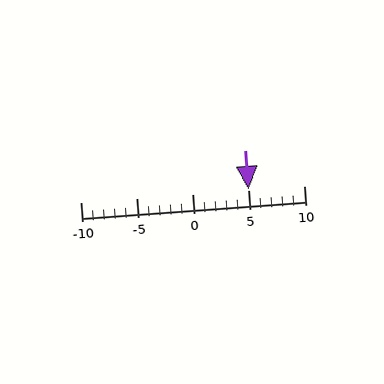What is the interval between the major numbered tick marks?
The major tick marks are spaced 5 units apart.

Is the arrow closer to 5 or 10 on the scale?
The arrow is closer to 5.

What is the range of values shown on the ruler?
The ruler shows values from -10 to 10.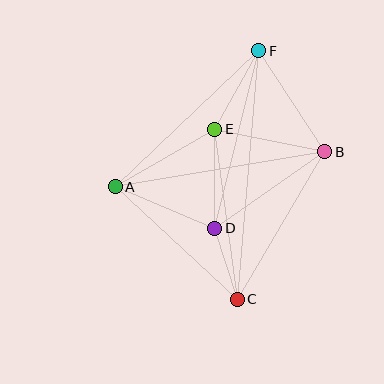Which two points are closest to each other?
Points C and D are closest to each other.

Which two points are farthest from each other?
Points C and F are farthest from each other.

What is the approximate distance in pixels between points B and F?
The distance between B and F is approximately 121 pixels.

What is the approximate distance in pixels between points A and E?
The distance between A and E is approximately 115 pixels.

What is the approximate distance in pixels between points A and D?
The distance between A and D is approximately 108 pixels.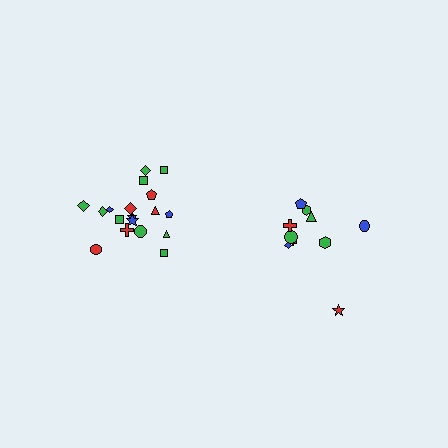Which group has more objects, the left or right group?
The left group.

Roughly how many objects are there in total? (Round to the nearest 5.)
Roughly 30 objects in total.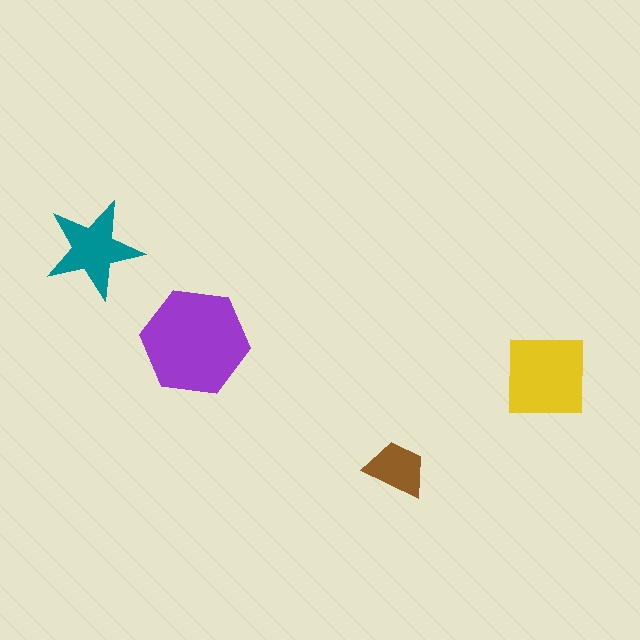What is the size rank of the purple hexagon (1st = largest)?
1st.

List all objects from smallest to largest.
The brown trapezoid, the teal star, the yellow square, the purple hexagon.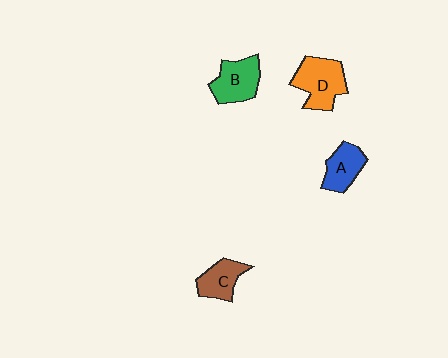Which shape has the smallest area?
Shape C (brown).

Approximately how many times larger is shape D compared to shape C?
Approximately 1.5 times.